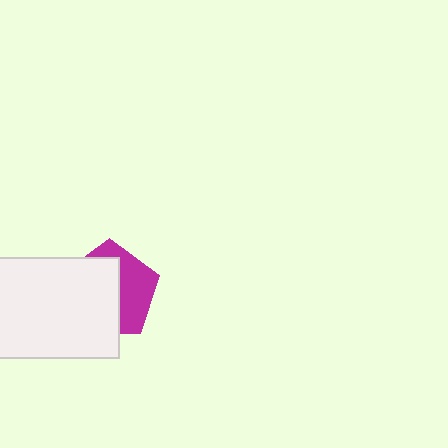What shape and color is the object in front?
The object in front is a white rectangle.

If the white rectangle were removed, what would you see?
You would see the complete magenta pentagon.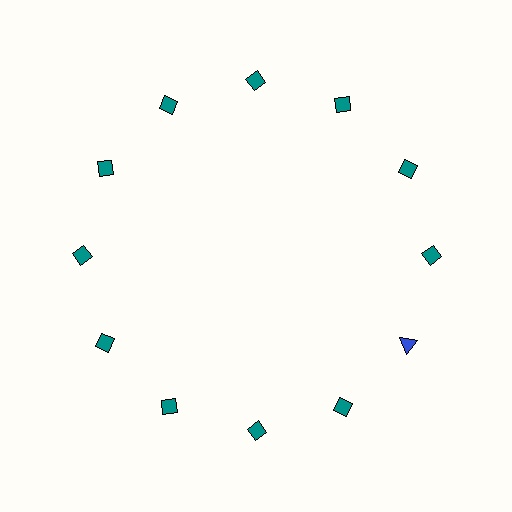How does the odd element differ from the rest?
It differs in both color (blue instead of teal) and shape (triangle instead of diamond).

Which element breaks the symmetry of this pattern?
The blue triangle at roughly the 4 o'clock position breaks the symmetry. All other shapes are teal diamonds.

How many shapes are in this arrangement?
There are 12 shapes arranged in a ring pattern.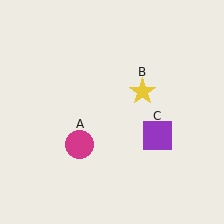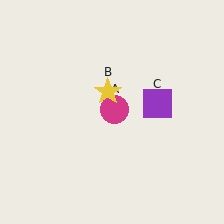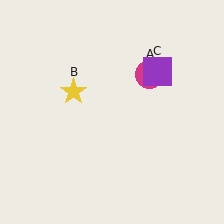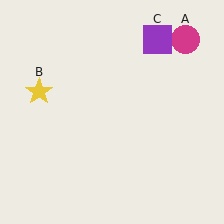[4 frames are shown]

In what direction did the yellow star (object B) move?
The yellow star (object B) moved left.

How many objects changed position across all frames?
3 objects changed position: magenta circle (object A), yellow star (object B), purple square (object C).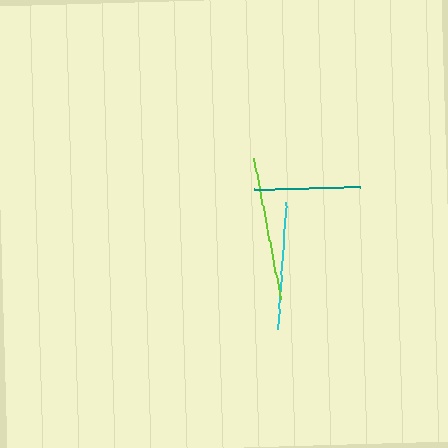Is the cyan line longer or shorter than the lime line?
The lime line is longer than the cyan line.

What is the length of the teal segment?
The teal segment is approximately 105 pixels long.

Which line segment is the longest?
The lime line is the longest at approximately 144 pixels.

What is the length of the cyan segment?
The cyan segment is approximately 128 pixels long.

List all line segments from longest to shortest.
From longest to shortest: lime, cyan, teal.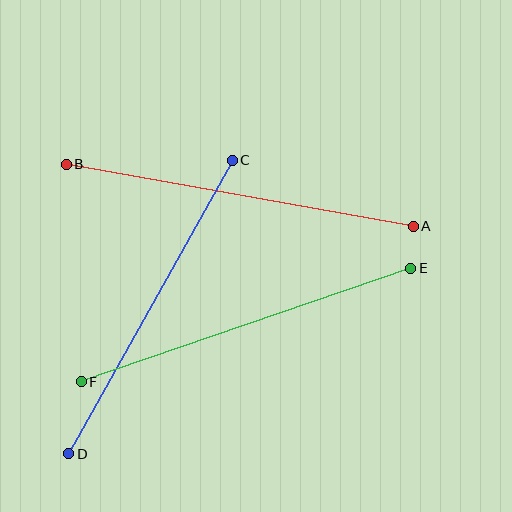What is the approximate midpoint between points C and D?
The midpoint is at approximately (151, 307) pixels.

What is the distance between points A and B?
The distance is approximately 352 pixels.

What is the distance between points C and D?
The distance is approximately 336 pixels.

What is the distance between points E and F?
The distance is approximately 349 pixels.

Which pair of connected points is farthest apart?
Points A and B are farthest apart.